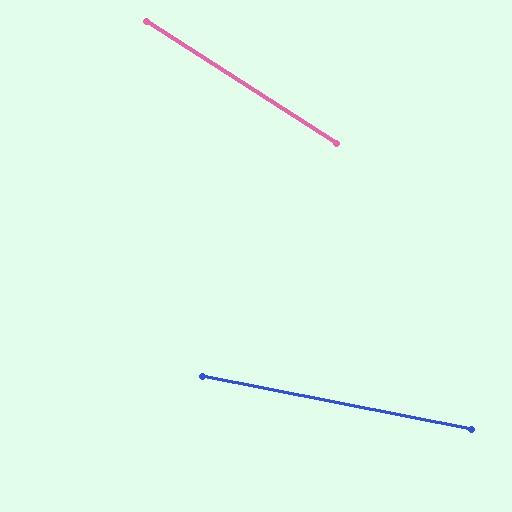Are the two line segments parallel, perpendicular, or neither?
Neither parallel nor perpendicular — they differ by about 22°.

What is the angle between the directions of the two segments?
Approximately 22 degrees.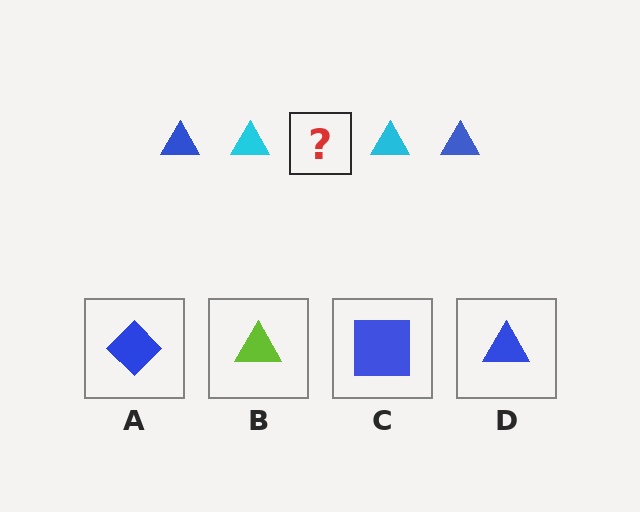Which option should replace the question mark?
Option D.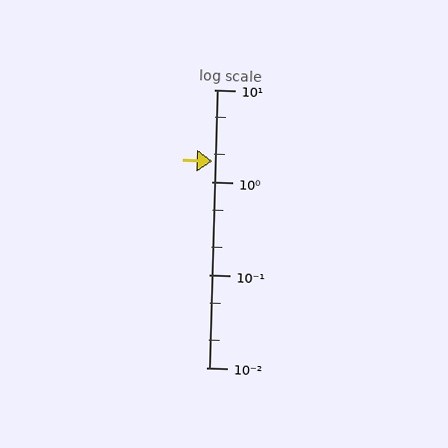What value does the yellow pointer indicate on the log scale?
The pointer indicates approximately 1.7.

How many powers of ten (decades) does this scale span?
The scale spans 3 decades, from 0.01 to 10.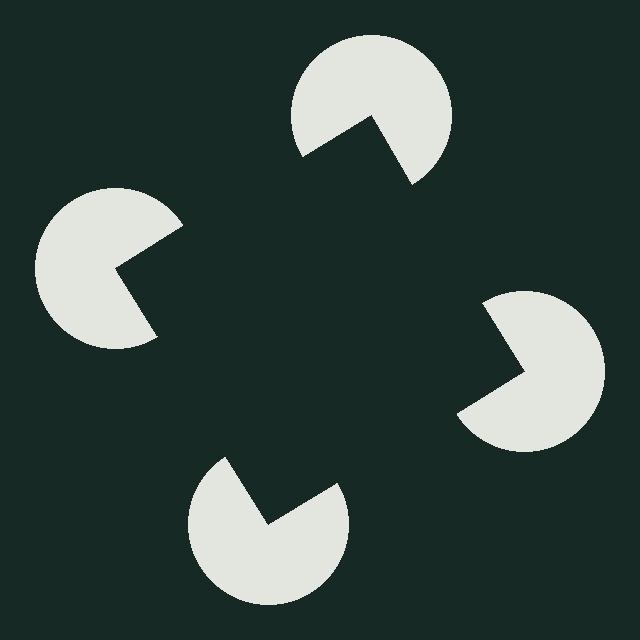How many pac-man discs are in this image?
There are 4 — one at each vertex of the illusory square.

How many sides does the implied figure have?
4 sides.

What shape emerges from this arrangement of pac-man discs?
An illusory square — its edges are inferred from the aligned wedge cuts in the pac-man discs, not physically drawn.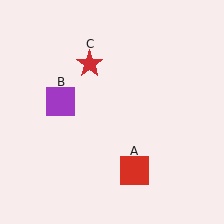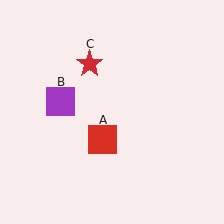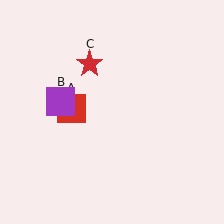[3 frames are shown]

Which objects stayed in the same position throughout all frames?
Purple square (object B) and red star (object C) remained stationary.